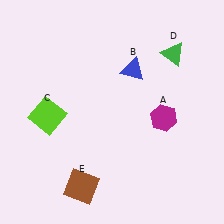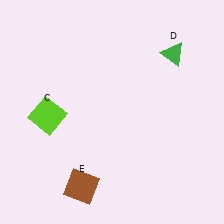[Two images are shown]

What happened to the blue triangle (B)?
The blue triangle (B) was removed in Image 2. It was in the top-right area of Image 1.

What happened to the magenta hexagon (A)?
The magenta hexagon (A) was removed in Image 2. It was in the bottom-right area of Image 1.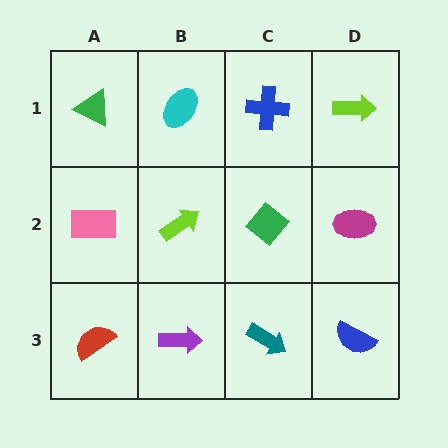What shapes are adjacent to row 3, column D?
A magenta ellipse (row 2, column D), a teal arrow (row 3, column C).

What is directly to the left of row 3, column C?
A purple arrow.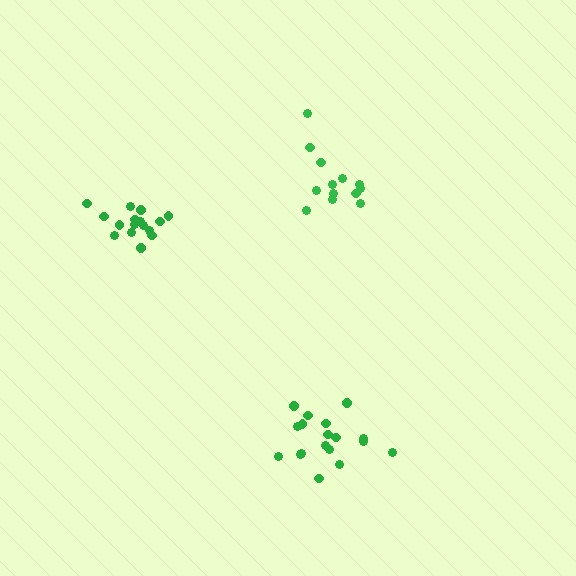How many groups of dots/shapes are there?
There are 3 groups.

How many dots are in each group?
Group 1: 13 dots, Group 2: 16 dots, Group 3: 18 dots (47 total).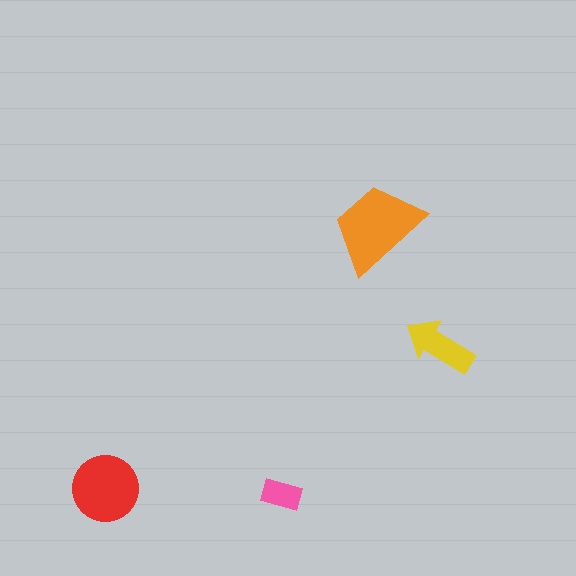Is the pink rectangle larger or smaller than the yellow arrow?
Smaller.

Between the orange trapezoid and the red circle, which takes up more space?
The orange trapezoid.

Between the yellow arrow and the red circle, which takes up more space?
The red circle.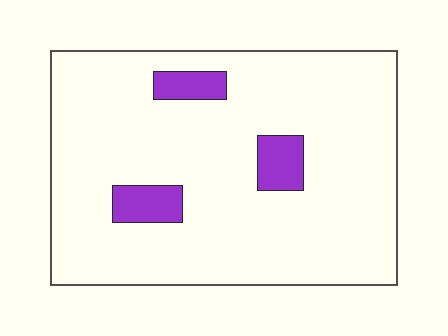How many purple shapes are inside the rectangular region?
3.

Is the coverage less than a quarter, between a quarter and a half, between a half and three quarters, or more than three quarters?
Less than a quarter.